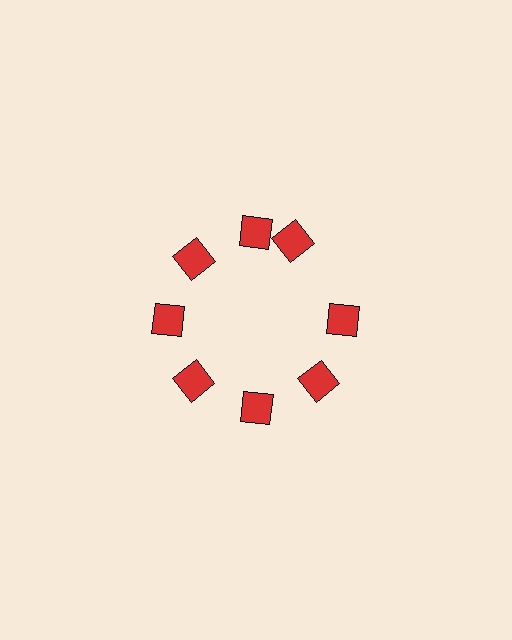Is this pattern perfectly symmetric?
No. The 8 red diamonds are arranged in a ring, but one element near the 2 o'clock position is rotated out of alignment along the ring, breaking the 8-fold rotational symmetry.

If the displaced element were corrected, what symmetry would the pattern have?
It would have 8-fold rotational symmetry — the pattern would map onto itself every 45 degrees.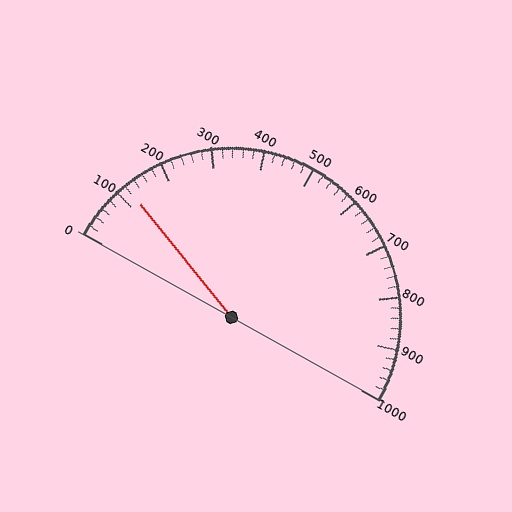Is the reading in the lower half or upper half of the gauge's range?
The reading is in the lower half of the range (0 to 1000).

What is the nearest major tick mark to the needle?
The nearest major tick mark is 100.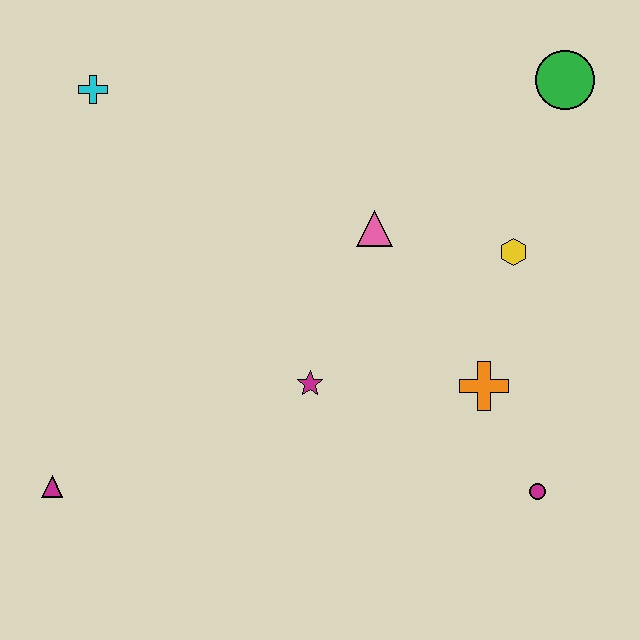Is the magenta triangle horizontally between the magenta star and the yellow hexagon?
No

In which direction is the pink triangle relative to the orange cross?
The pink triangle is above the orange cross.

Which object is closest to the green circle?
The yellow hexagon is closest to the green circle.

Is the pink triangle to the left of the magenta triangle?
No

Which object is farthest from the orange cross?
The cyan cross is farthest from the orange cross.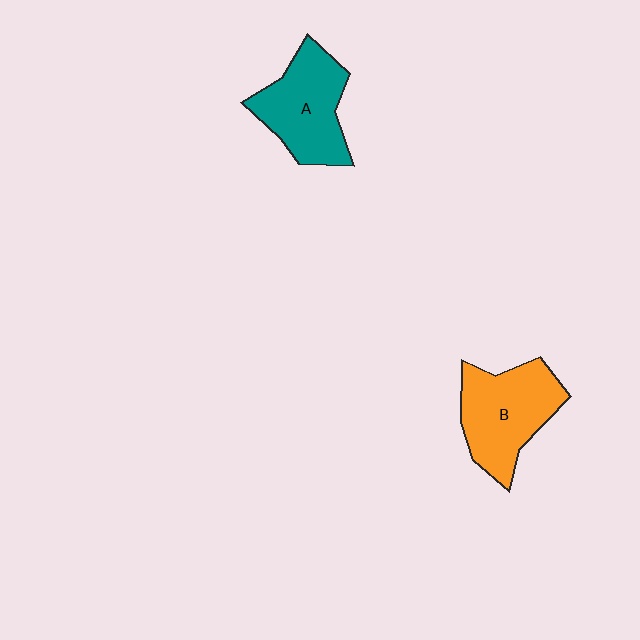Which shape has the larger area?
Shape B (orange).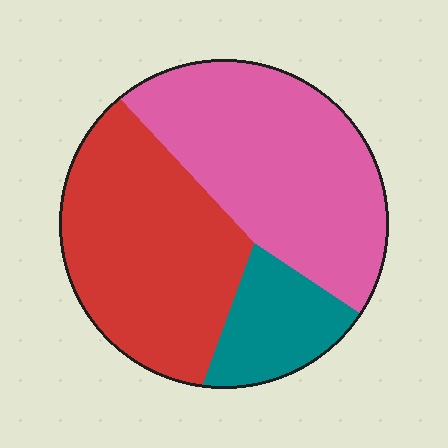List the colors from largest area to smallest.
From largest to smallest: pink, red, teal.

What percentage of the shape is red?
Red covers roughly 40% of the shape.